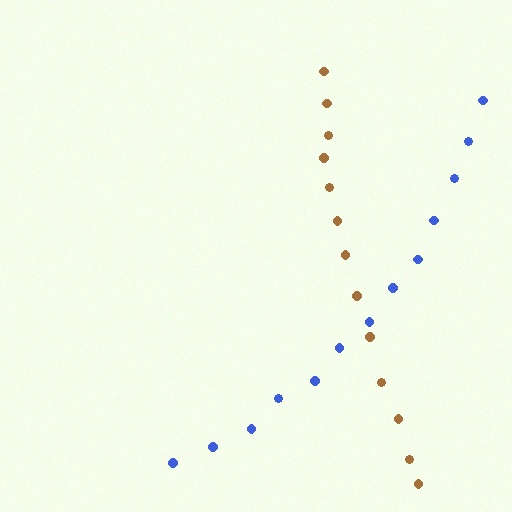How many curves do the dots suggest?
There are 2 distinct paths.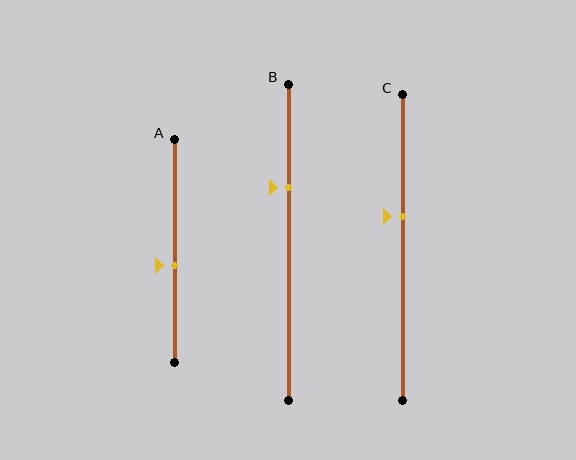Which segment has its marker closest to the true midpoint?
Segment A has its marker closest to the true midpoint.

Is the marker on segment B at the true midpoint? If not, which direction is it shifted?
No, the marker on segment B is shifted upward by about 17% of the segment length.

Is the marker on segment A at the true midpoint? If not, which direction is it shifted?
No, the marker on segment A is shifted downward by about 6% of the segment length.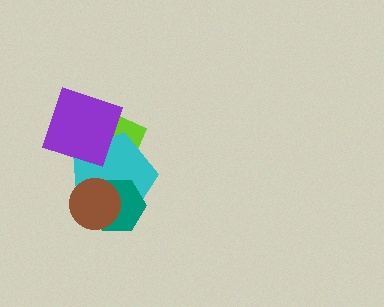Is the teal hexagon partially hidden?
Yes, it is partially covered by another shape.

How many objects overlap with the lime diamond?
2 objects overlap with the lime diamond.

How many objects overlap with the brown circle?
2 objects overlap with the brown circle.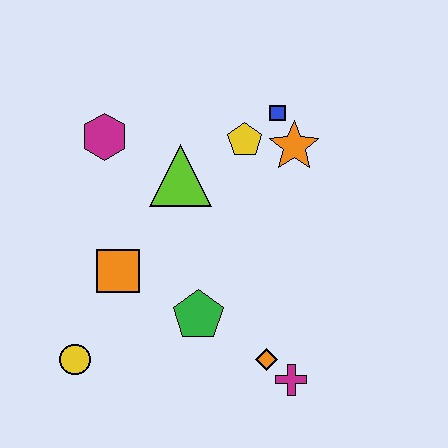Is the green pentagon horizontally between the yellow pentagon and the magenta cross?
No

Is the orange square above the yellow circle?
Yes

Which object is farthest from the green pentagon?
The blue square is farthest from the green pentagon.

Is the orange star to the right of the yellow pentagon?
Yes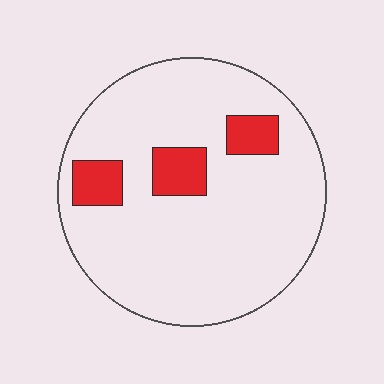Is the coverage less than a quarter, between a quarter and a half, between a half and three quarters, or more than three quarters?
Less than a quarter.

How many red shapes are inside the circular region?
3.